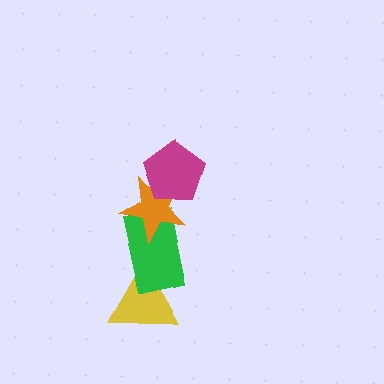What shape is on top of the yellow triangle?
The green rectangle is on top of the yellow triangle.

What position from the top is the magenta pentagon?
The magenta pentagon is 1st from the top.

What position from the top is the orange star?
The orange star is 2nd from the top.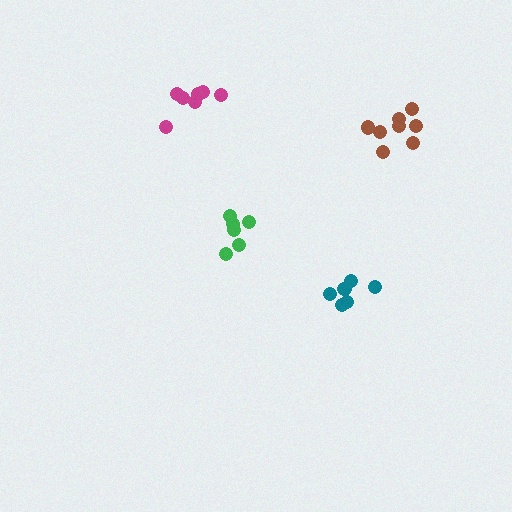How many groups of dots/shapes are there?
There are 4 groups.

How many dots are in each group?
Group 1: 6 dots, Group 2: 6 dots, Group 3: 7 dots, Group 4: 8 dots (27 total).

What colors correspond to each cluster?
The clusters are colored: green, teal, magenta, brown.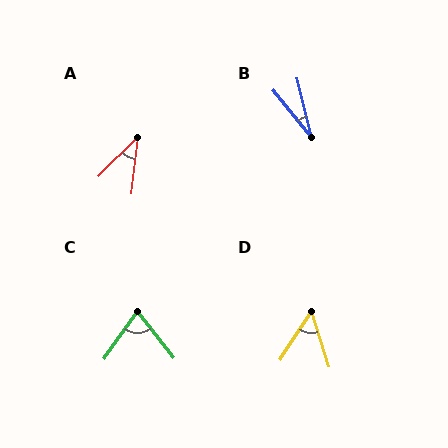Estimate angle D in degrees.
Approximately 50 degrees.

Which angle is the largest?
C, at approximately 73 degrees.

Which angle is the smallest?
B, at approximately 26 degrees.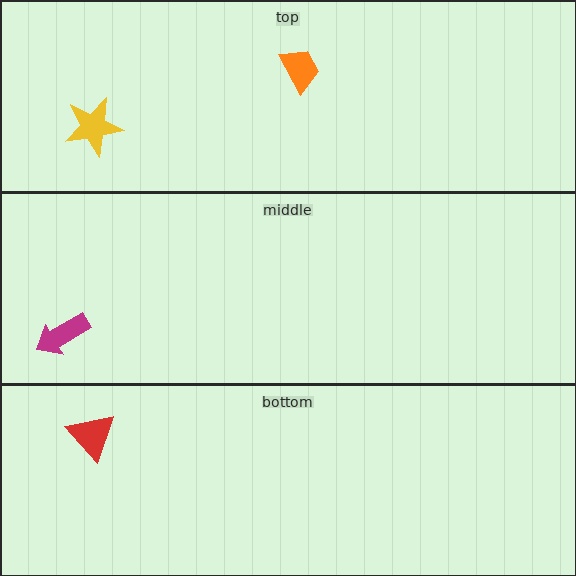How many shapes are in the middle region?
1.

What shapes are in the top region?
The orange trapezoid, the yellow star.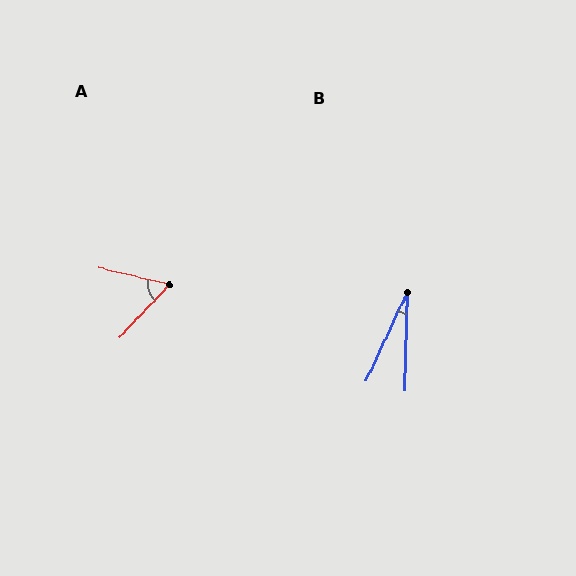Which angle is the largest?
A, at approximately 60 degrees.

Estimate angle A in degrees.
Approximately 60 degrees.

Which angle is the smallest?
B, at approximately 23 degrees.